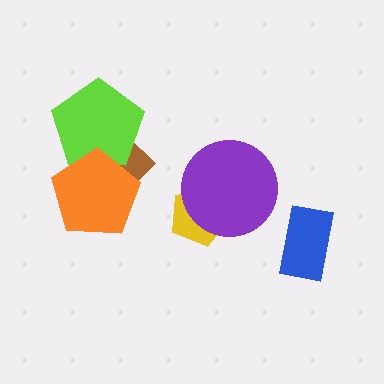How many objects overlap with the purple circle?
1 object overlaps with the purple circle.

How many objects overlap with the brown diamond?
2 objects overlap with the brown diamond.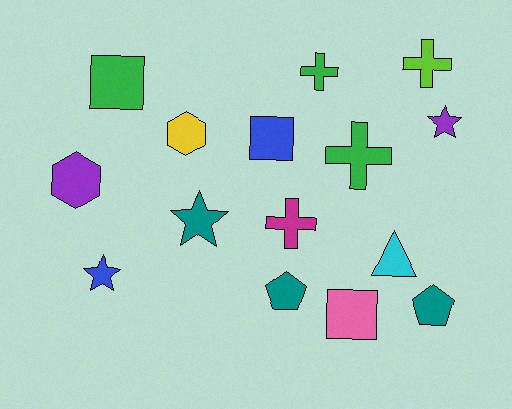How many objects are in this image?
There are 15 objects.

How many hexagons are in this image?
There are 2 hexagons.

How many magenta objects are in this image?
There is 1 magenta object.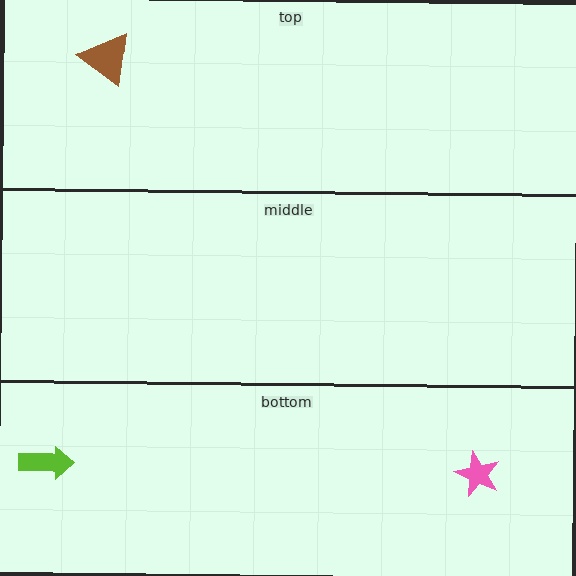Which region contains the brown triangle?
The top region.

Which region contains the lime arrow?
The bottom region.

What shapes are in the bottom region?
The pink star, the lime arrow.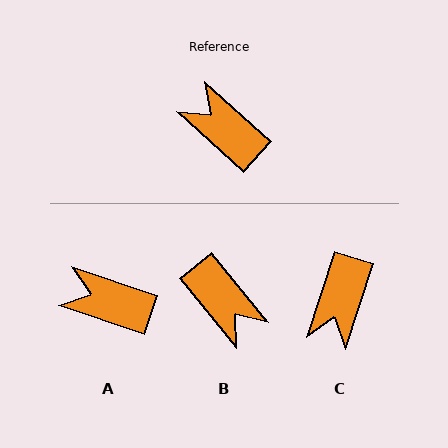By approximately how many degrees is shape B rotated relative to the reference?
Approximately 172 degrees counter-clockwise.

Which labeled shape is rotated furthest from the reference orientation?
B, about 172 degrees away.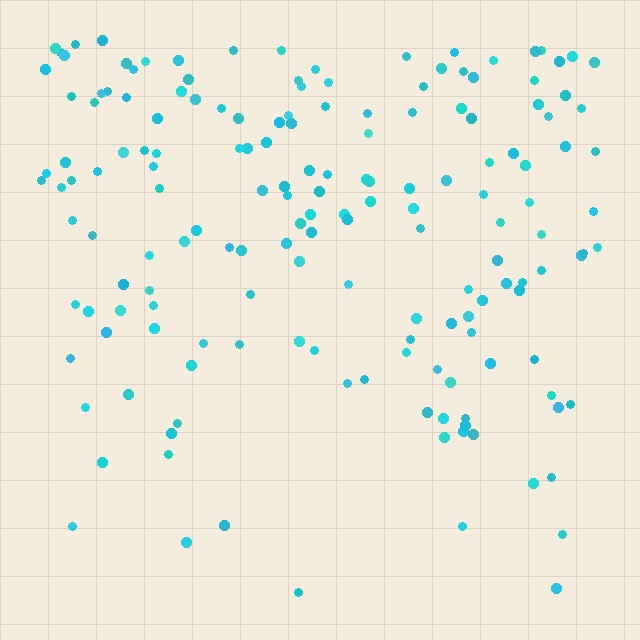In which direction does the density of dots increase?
From bottom to top, with the top side densest.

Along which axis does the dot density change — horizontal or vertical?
Vertical.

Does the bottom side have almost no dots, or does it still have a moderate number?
Still a moderate number, just noticeably fewer than the top.